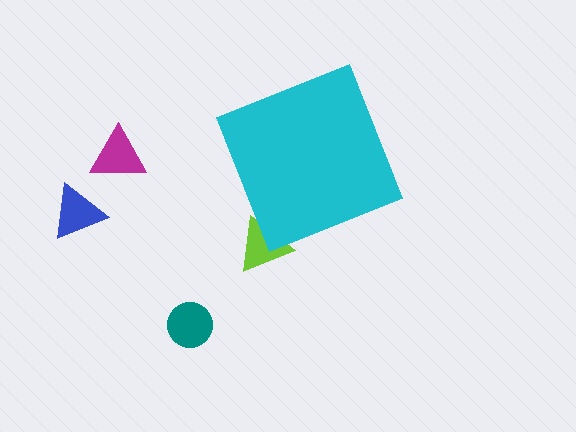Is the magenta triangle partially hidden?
No, the magenta triangle is fully visible.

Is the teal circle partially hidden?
No, the teal circle is fully visible.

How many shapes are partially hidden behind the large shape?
1 shape is partially hidden.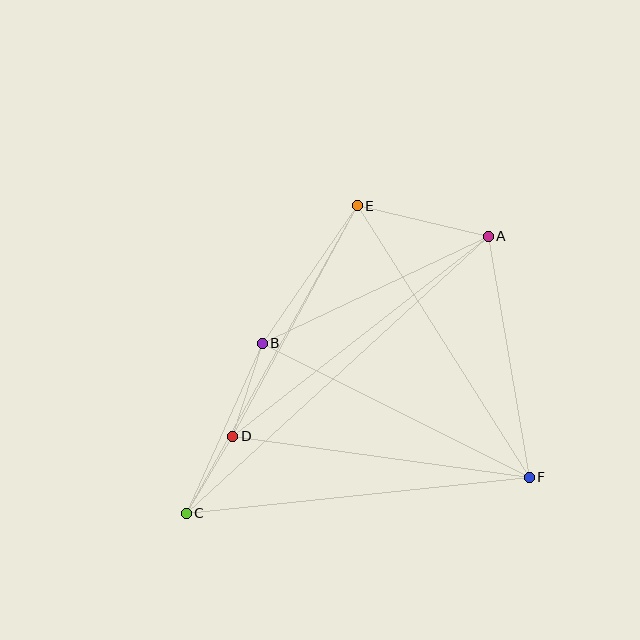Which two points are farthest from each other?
Points A and C are farthest from each other.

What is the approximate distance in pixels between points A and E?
The distance between A and E is approximately 135 pixels.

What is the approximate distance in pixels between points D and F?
The distance between D and F is approximately 299 pixels.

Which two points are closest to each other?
Points C and D are closest to each other.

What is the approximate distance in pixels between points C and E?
The distance between C and E is approximately 352 pixels.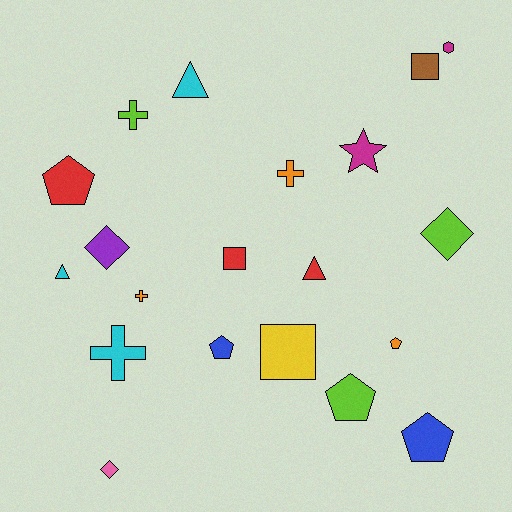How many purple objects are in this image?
There is 1 purple object.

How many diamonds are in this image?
There are 3 diamonds.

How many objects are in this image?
There are 20 objects.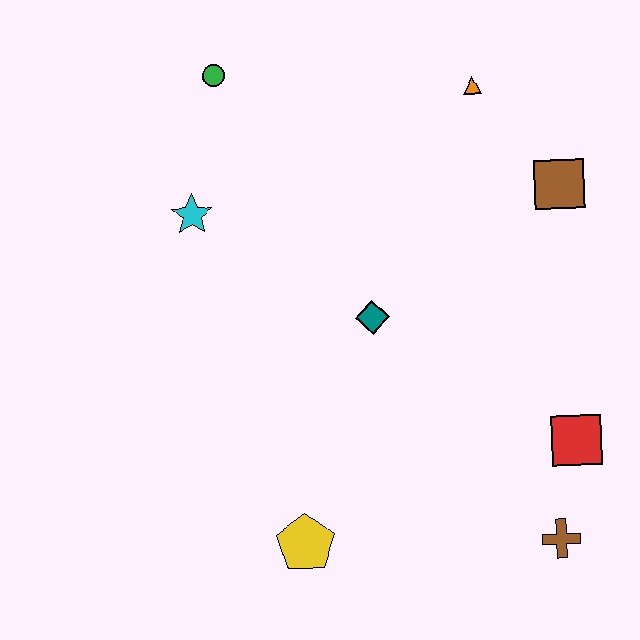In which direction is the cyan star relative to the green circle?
The cyan star is below the green circle.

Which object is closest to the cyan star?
The green circle is closest to the cyan star.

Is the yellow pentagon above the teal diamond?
No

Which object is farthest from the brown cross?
The green circle is farthest from the brown cross.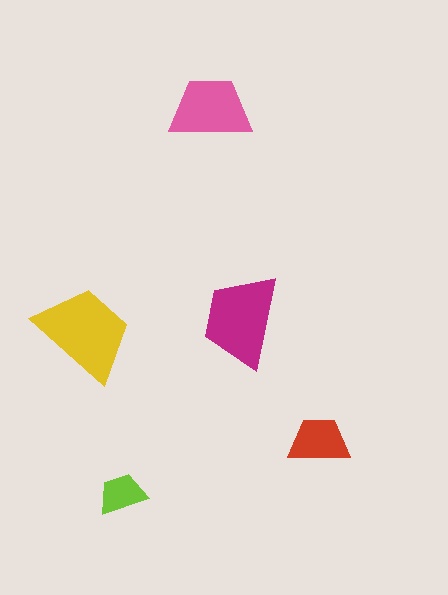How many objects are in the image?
There are 5 objects in the image.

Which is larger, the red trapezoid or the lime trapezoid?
The red one.